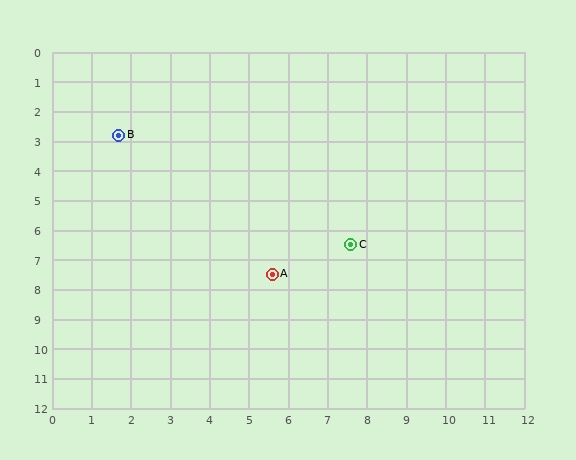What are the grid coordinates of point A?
Point A is at approximately (5.6, 7.5).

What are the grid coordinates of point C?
Point C is at approximately (7.6, 6.5).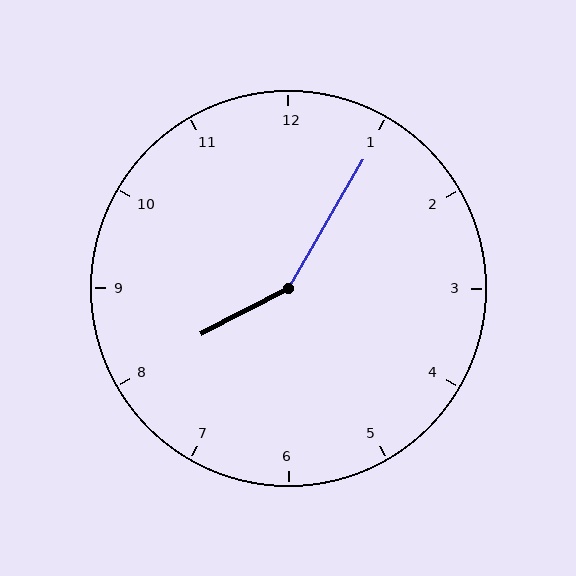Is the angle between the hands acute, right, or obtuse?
It is obtuse.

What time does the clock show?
8:05.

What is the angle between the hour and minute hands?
Approximately 148 degrees.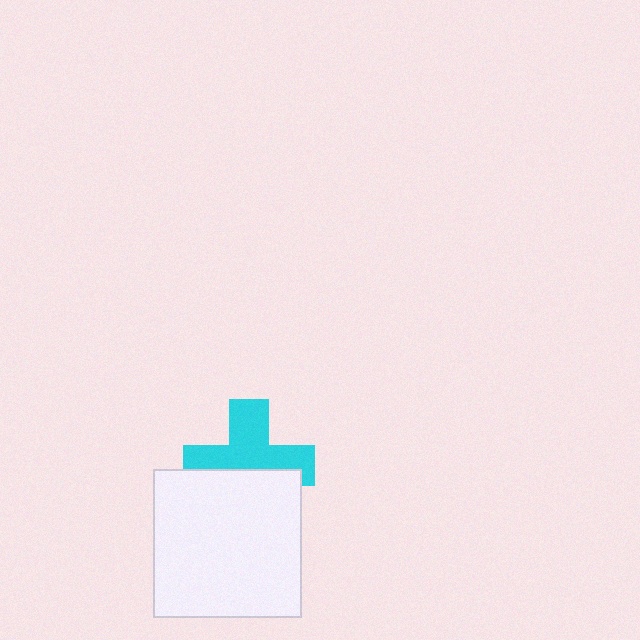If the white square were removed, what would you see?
You would see the complete cyan cross.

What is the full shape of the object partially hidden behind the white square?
The partially hidden object is a cyan cross.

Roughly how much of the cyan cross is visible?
About half of it is visible (roughly 58%).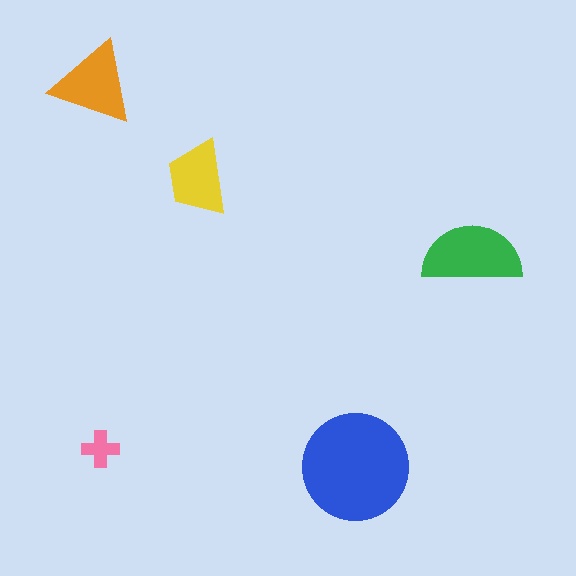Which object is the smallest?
The pink cross.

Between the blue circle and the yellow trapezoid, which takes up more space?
The blue circle.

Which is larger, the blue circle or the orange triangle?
The blue circle.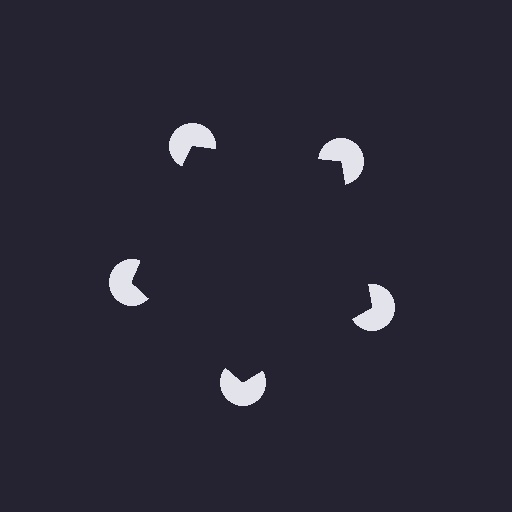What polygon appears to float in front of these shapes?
An illusory pentagon — its edges are inferred from the aligned wedge cuts in the pac-man discs, not physically drawn.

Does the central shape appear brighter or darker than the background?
It typically appears slightly darker than the background, even though no actual brightness change is drawn.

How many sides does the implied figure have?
5 sides.